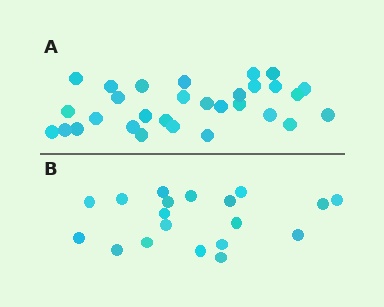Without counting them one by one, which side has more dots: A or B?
Region A (the top region) has more dots.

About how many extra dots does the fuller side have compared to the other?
Region A has roughly 12 or so more dots than region B.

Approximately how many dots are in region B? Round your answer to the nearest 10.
About 20 dots. (The exact count is 19, which rounds to 20.)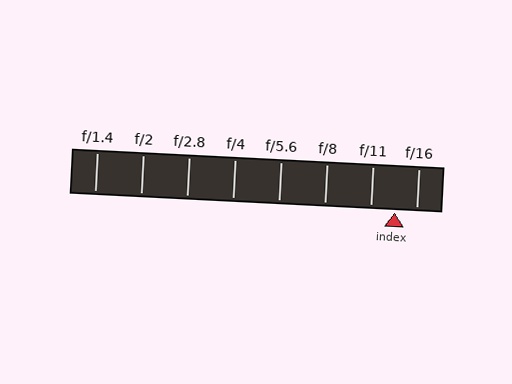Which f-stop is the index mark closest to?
The index mark is closest to f/16.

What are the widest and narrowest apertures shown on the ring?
The widest aperture shown is f/1.4 and the narrowest is f/16.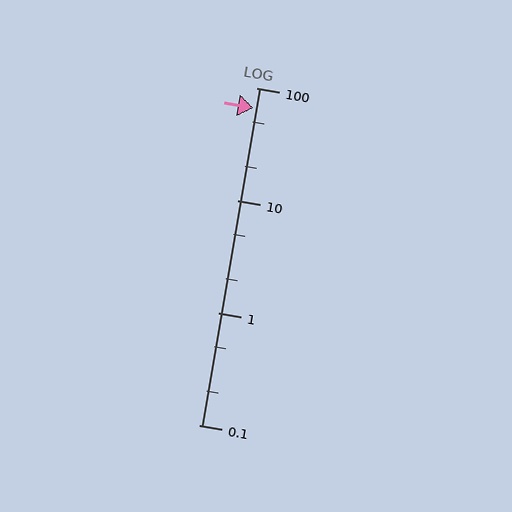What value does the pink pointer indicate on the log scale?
The pointer indicates approximately 66.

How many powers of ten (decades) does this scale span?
The scale spans 3 decades, from 0.1 to 100.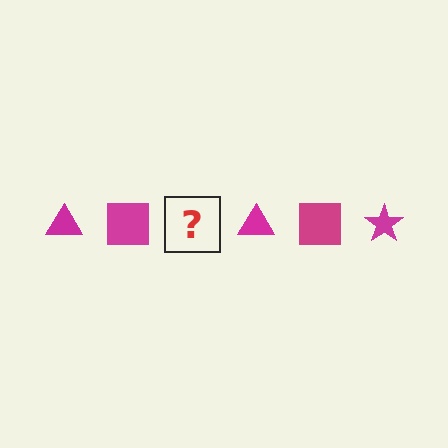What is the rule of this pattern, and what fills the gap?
The rule is that the pattern cycles through triangle, square, star shapes in magenta. The gap should be filled with a magenta star.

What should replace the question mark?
The question mark should be replaced with a magenta star.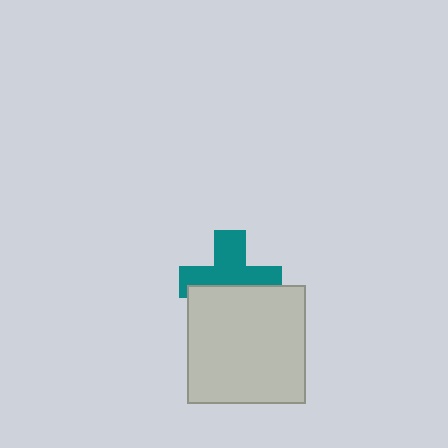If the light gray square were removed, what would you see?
You would see the complete teal cross.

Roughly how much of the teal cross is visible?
About half of it is visible (roughly 59%).